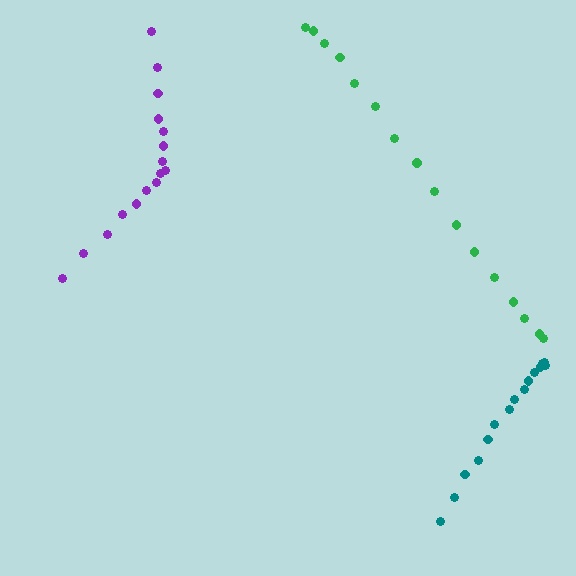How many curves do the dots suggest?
There are 3 distinct paths.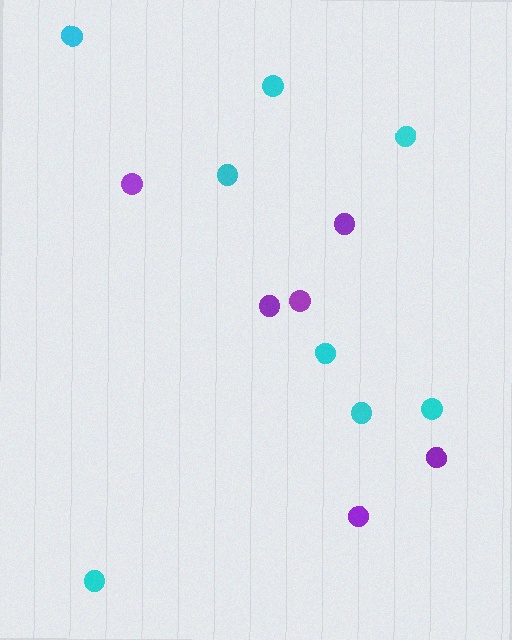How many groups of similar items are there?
There are 2 groups: one group of cyan circles (8) and one group of purple circles (6).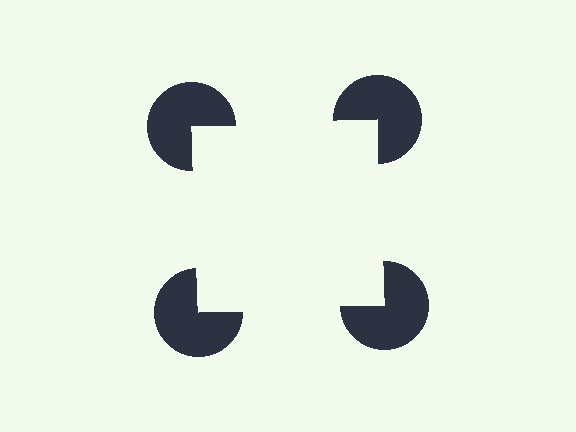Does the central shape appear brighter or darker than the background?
It typically appears slightly brighter than the background, even though no actual brightness change is drawn.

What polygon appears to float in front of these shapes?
An illusory square — its edges are inferred from the aligned wedge cuts in the pac-man discs, not physically drawn.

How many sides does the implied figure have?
4 sides.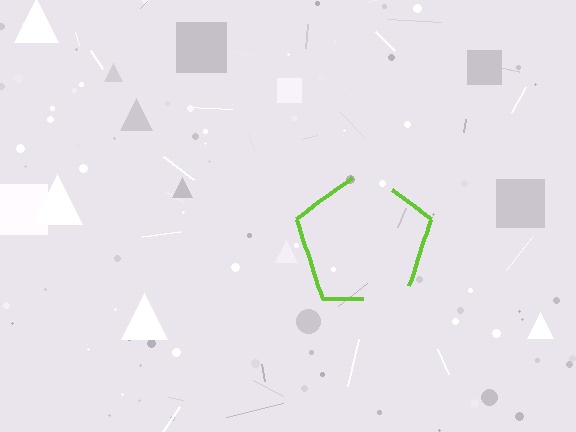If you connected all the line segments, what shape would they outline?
They would outline a pentagon.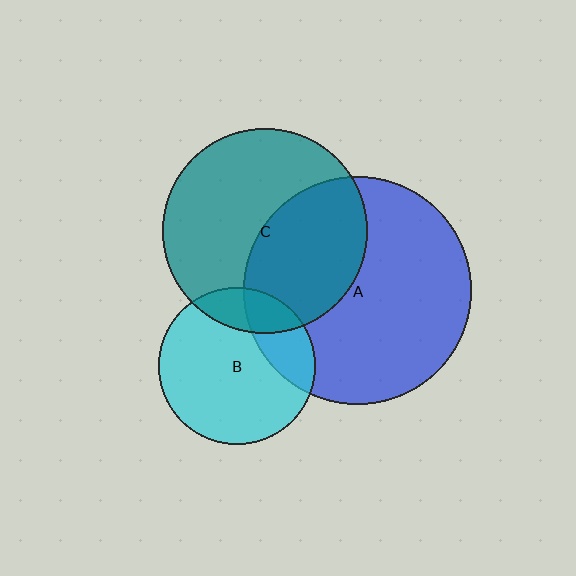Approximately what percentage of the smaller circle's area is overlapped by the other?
Approximately 40%.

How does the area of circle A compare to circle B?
Approximately 2.1 times.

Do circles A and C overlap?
Yes.